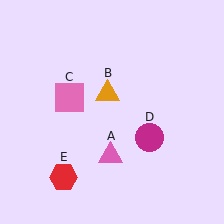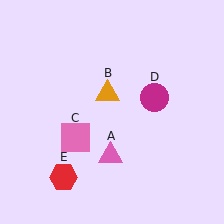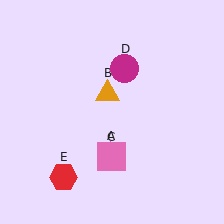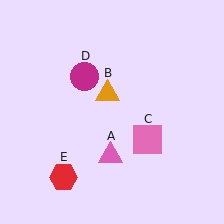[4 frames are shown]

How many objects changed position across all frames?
2 objects changed position: pink square (object C), magenta circle (object D).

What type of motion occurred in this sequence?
The pink square (object C), magenta circle (object D) rotated counterclockwise around the center of the scene.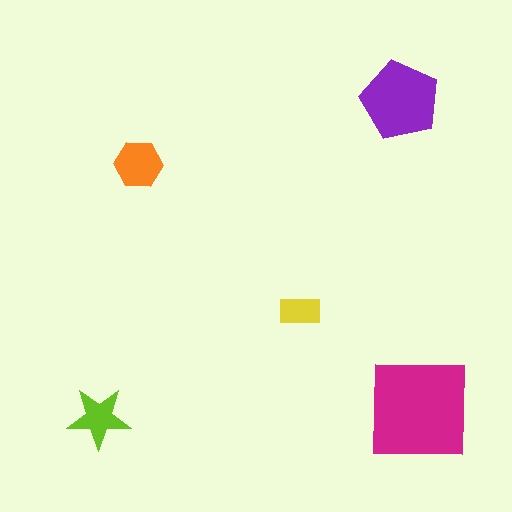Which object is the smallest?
The yellow rectangle.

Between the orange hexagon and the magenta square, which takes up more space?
The magenta square.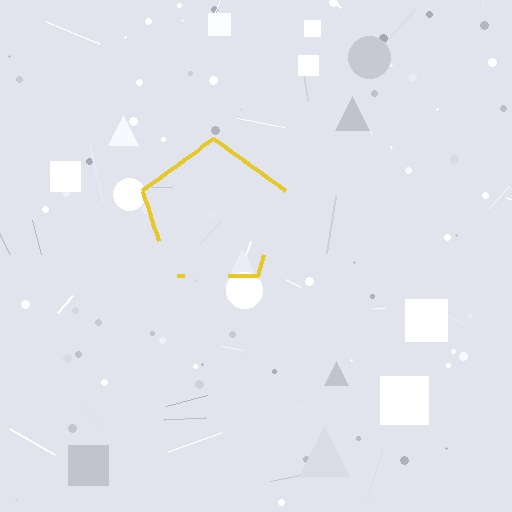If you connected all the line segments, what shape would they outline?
They would outline a pentagon.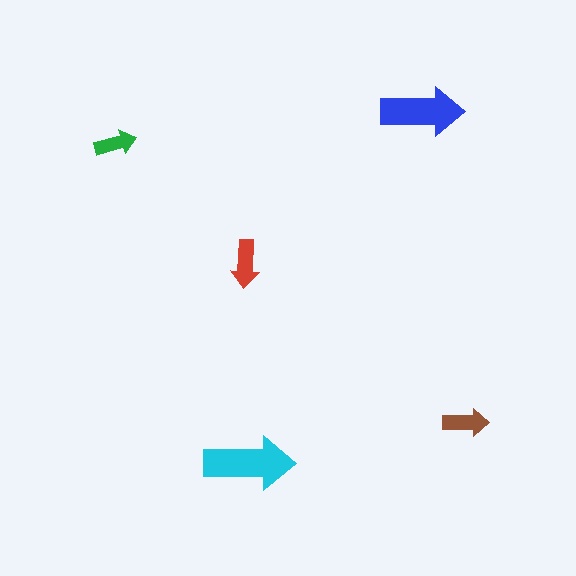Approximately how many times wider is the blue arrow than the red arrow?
About 1.5 times wider.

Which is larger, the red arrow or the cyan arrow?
The cyan one.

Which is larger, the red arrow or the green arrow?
The red one.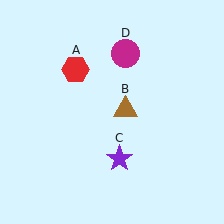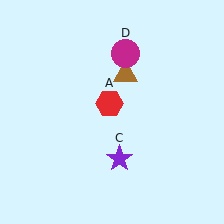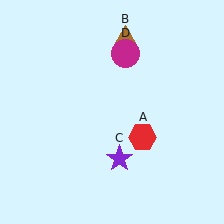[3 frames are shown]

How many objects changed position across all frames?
2 objects changed position: red hexagon (object A), brown triangle (object B).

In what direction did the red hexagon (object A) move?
The red hexagon (object A) moved down and to the right.